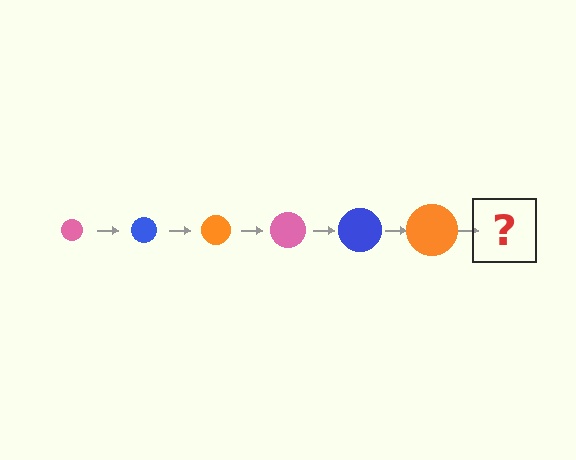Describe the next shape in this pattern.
It should be a pink circle, larger than the previous one.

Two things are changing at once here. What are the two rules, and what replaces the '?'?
The two rules are that the circle grows larger each step and the color cycles through pink, blue, and orange. The '?' should be a pink circle, larger than the previous one.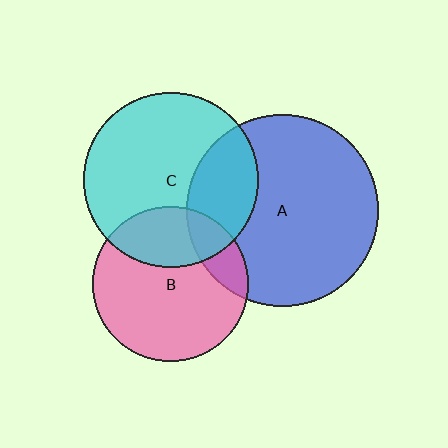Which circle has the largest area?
Circle A (blue).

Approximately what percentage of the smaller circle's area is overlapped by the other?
Approximately 15%.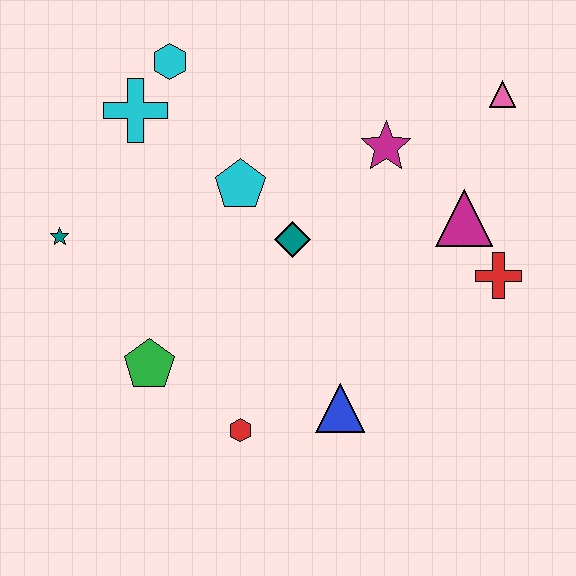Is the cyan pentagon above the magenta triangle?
Yes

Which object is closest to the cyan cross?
The cyan hexagon is closest to the cyan cross.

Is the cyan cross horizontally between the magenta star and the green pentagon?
No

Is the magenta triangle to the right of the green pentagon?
Yes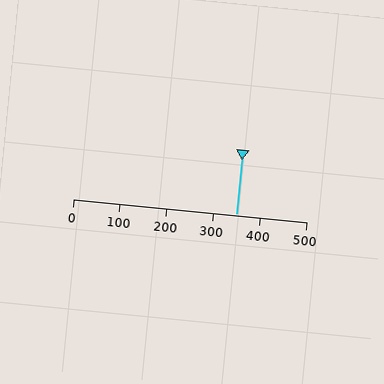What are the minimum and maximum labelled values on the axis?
The axis runs from 0 to 500.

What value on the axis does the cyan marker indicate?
The marker indicates approximately 350.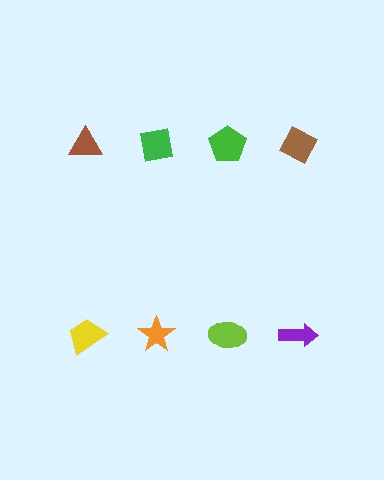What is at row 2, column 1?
A yellow trapezoid.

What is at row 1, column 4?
A brown diamond.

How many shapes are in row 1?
4 shapes.